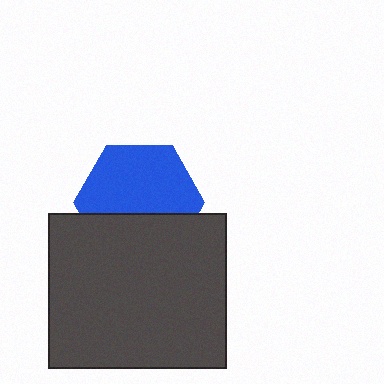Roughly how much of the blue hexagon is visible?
About half of it is visible (roughly 62%).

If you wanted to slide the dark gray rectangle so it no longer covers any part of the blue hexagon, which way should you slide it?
Slide it down — that is the most direct way to separate the two shapes.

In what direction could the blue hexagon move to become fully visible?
The blue hexagon could move up. That would shift it out from behind the dark gray rectangle entirely.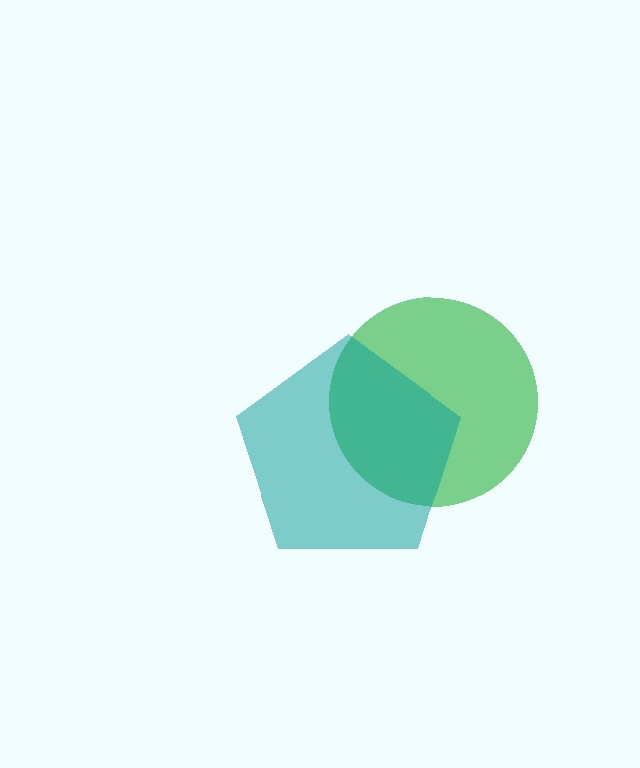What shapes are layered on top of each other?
The layered shapes are: a green circle, a teal pentagon.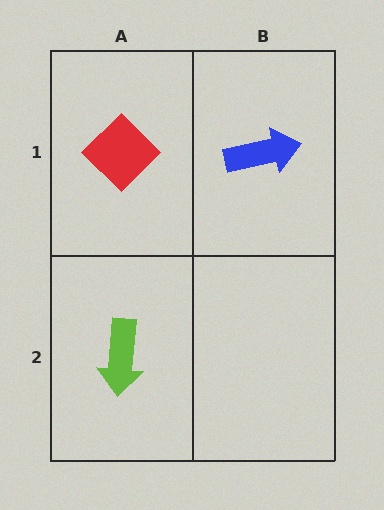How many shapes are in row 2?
1 shape.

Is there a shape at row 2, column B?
No, that cell is empty.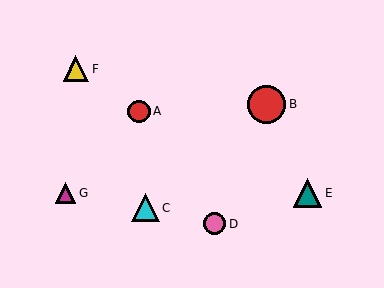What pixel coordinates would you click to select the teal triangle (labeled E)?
Click at (308, 193) to select the teal triangle E.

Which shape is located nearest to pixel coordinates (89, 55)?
The yellow triangle (labeled F) at (76, 69) is nearest to that location.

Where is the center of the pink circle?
The center of the pink circle is at (214, 224).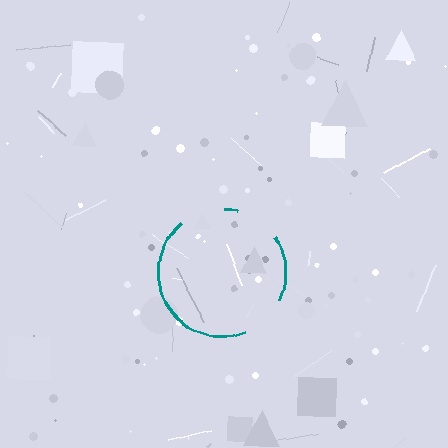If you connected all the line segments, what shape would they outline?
They would outline a circle.